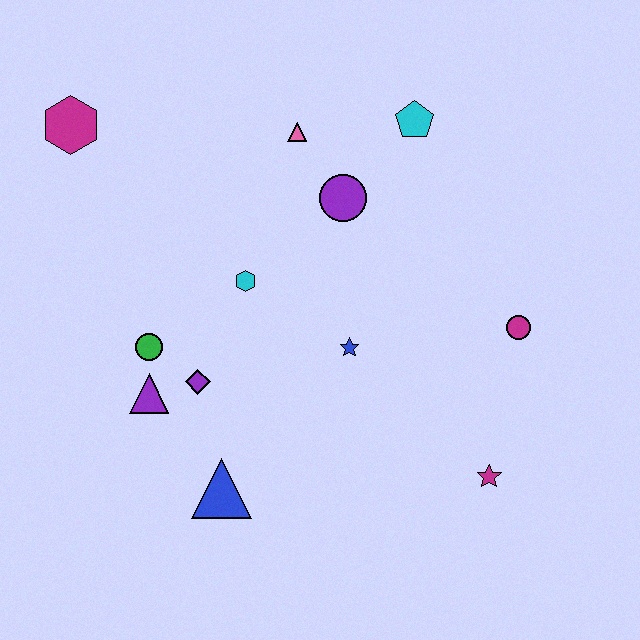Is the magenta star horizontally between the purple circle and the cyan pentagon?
No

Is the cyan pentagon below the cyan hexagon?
No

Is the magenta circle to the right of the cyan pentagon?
Yes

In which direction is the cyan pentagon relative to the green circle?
The cyan pentagon is to the right of the green circle.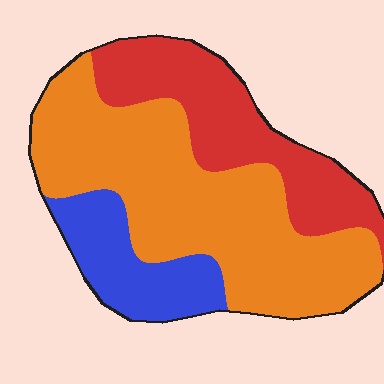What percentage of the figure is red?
Red covers 28% of the figure.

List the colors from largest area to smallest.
From largest to smallest: orange, red, blue.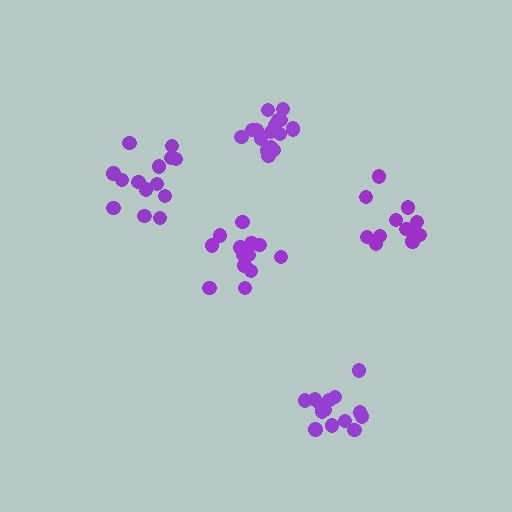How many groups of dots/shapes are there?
There are 5 groups.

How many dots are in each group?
Group 1: 14 dots, Group 2: 14 dots, Group 3: 12 dots, Group 4: 17 dots, Group 5: 14 dots (71 total).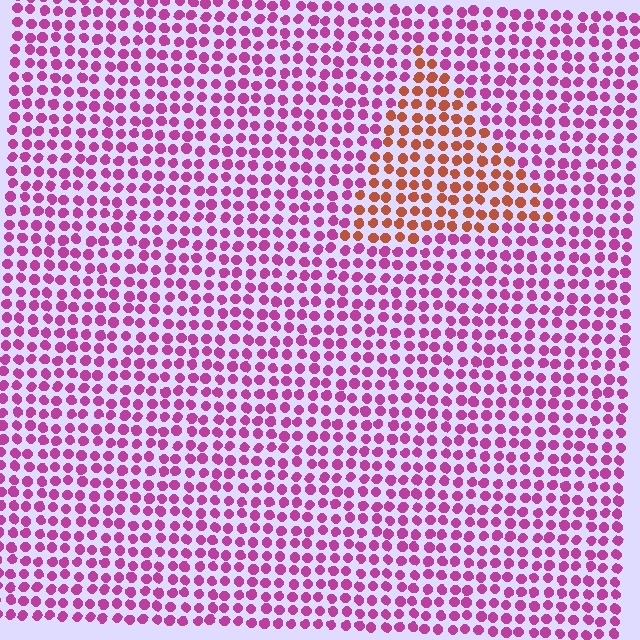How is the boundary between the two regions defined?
The boundary is defined purely by a slight shift in hue (about 57 degrees). Spacing, size, and orientation are identical on both sides.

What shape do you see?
I see a triangle.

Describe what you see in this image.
The image is filled with small magenta elements in a uniform arrangement. A triangle-shaped region is visible where the elements are tinted to a slightly different hue, forming a subtle color boundary.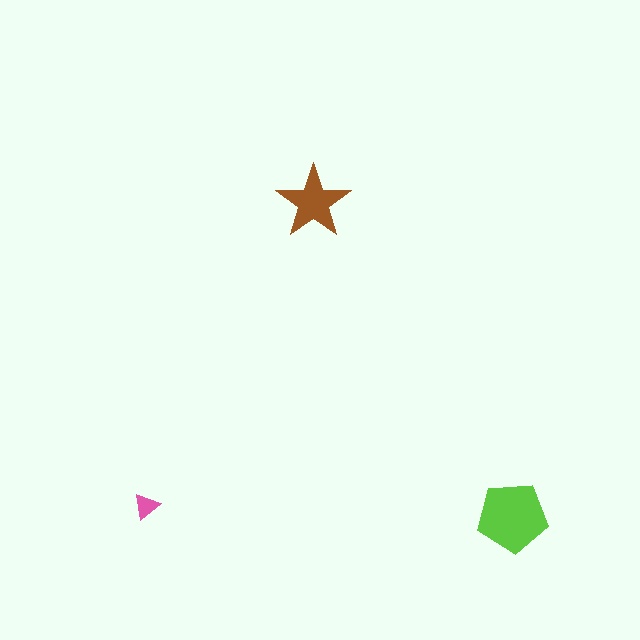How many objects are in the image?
There are 3 objects in the image.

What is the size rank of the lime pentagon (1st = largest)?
1st.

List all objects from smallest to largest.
The pink triangle, the brown star, the lime pentagon.